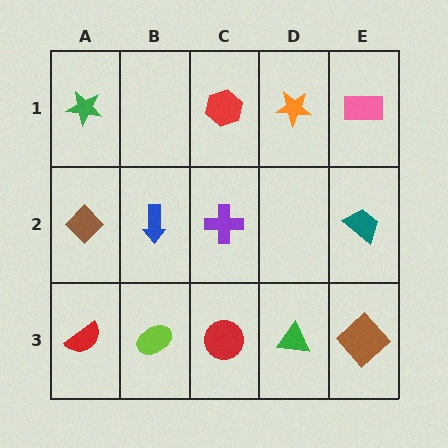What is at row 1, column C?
A red hexagon.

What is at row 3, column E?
A brown diamond.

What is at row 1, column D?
An orange star.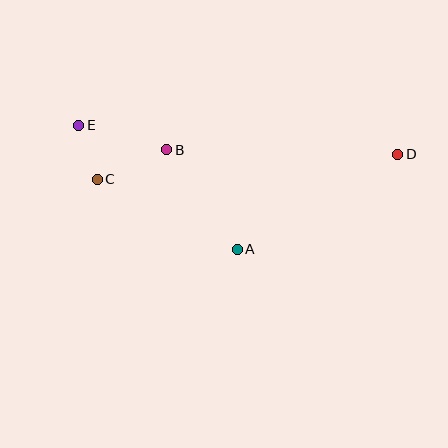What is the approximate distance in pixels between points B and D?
The distance between B and D is approximately 231 pixels.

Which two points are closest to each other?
Points C and E are closest to each other.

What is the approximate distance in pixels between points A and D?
The distance between A and D is approximately 187 pixels.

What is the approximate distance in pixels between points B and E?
The distance between B and E is approximately 92 pixels.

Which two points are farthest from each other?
Points D and E are farthest from each other.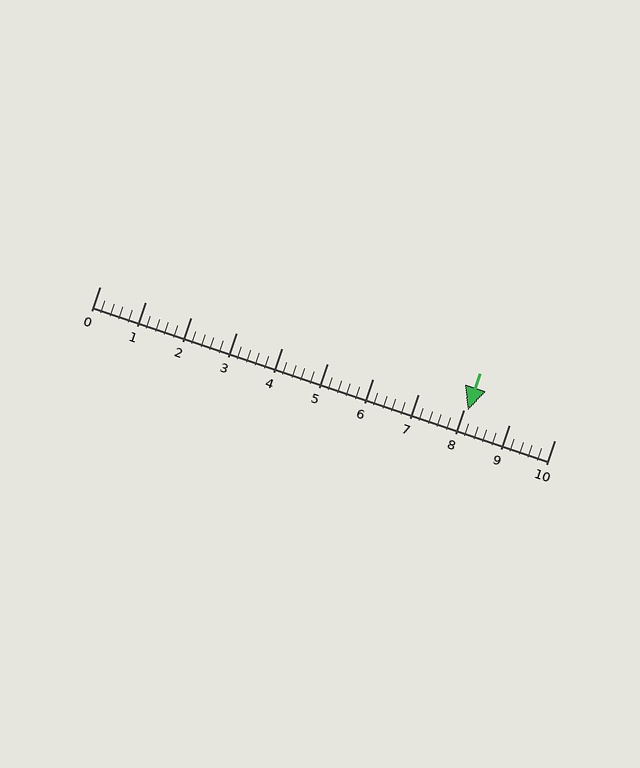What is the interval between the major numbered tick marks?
The major tick marks are spaced 1 units apart.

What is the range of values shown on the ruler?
The ruler shows values from 0 to 10.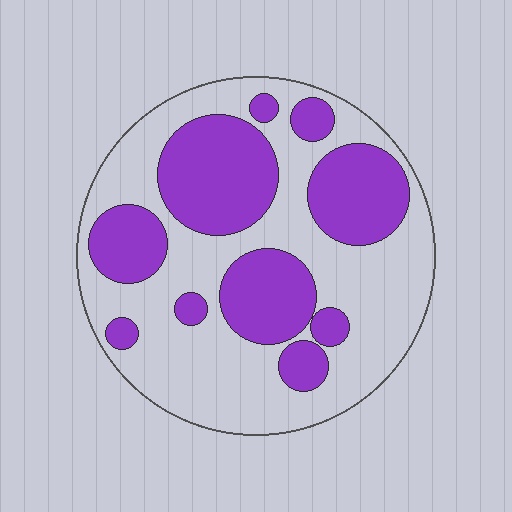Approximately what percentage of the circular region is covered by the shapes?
Approximately 40%.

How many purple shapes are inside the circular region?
10.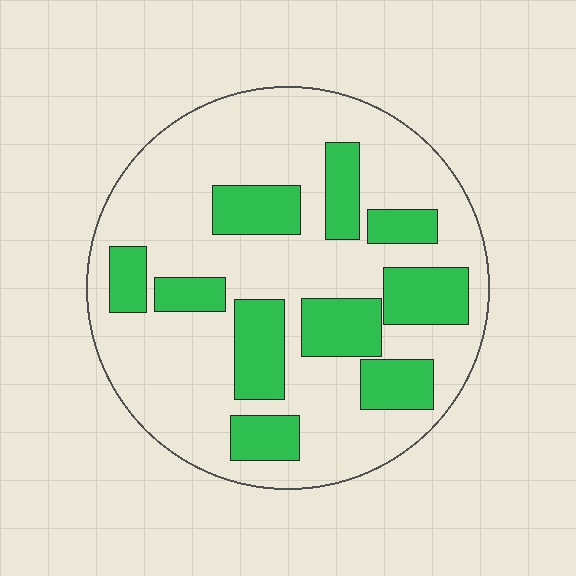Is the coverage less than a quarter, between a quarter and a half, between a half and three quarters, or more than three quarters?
Between a quarter and a half.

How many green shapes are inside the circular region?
10.